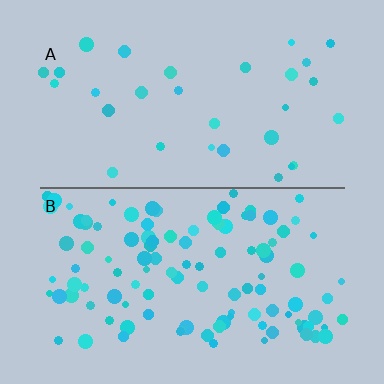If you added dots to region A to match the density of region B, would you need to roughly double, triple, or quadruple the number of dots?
Approximately quadruple.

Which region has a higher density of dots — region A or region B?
B (the bottom).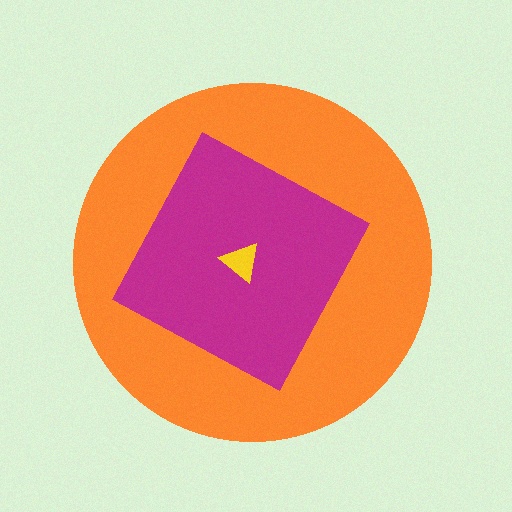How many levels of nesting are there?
3.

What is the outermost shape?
The orange circle.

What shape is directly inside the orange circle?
The magenta square.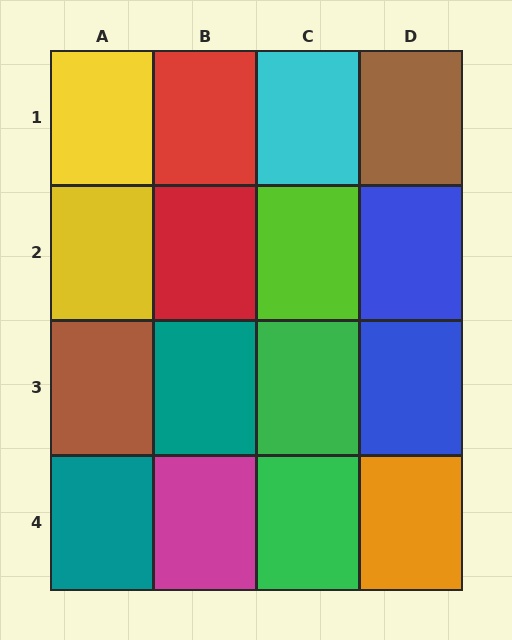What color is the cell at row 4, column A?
Teal.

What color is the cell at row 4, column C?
Green.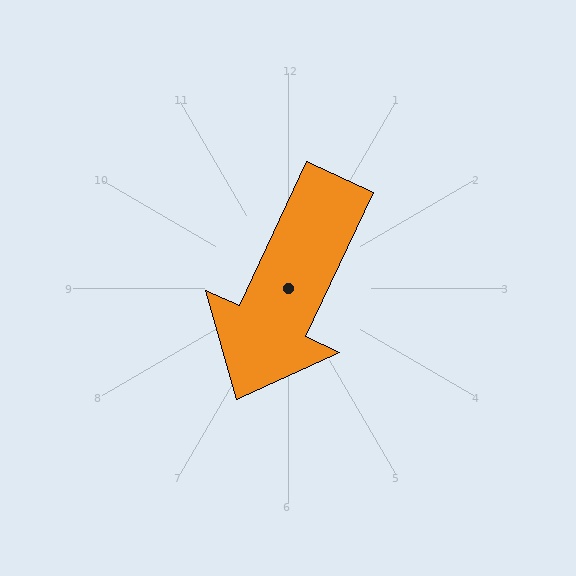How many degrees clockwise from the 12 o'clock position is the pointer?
Approximately 205 degrees.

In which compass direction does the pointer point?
Southwest.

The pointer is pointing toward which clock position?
Roughly 7 o'clock.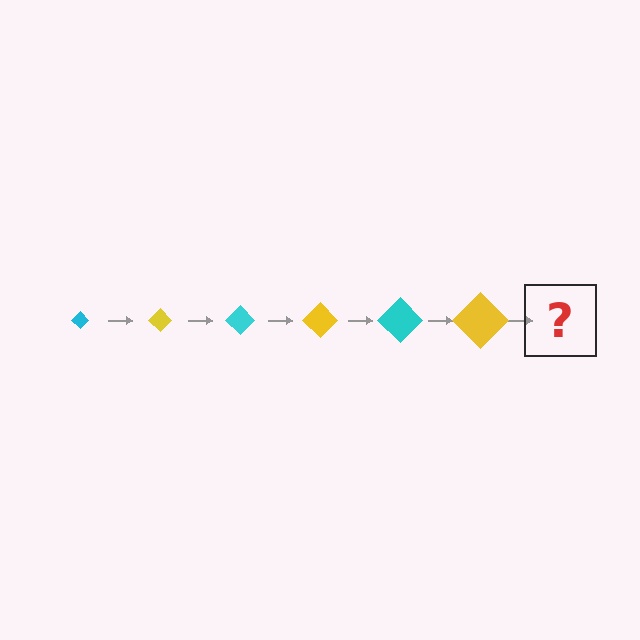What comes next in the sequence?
The next element should be a cyan diamond, larger than the previous one.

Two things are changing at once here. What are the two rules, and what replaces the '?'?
The two rules are that the diamond grows larger each step and the color cycles through cyan and yellow. The '?' should be a cyan diamond, larger than the previous one.